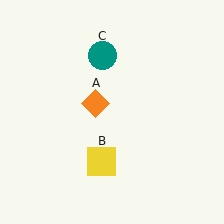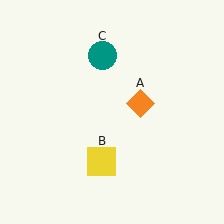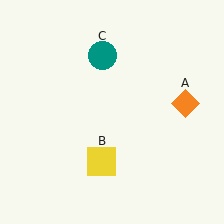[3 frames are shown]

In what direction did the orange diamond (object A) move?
The orange diamond (object A) moved right.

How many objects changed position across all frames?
1 object changed position: orange diamond (object A).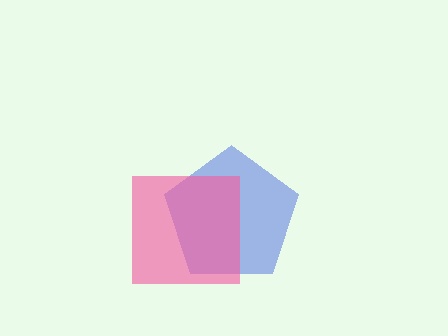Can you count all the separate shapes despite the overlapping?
Yes, there are 2 separate shapes.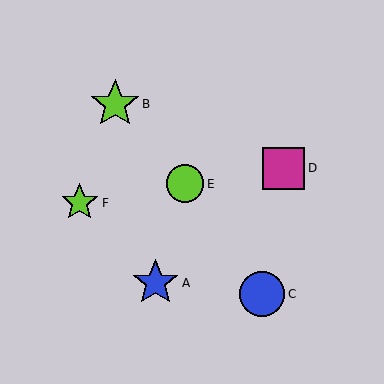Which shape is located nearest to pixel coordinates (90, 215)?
The lime star (labeled F) at (80, 203) is nearest to that location.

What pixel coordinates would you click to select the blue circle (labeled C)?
Click at (262, 294) to select the blue circle C.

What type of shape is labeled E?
Shape E is a lime circle.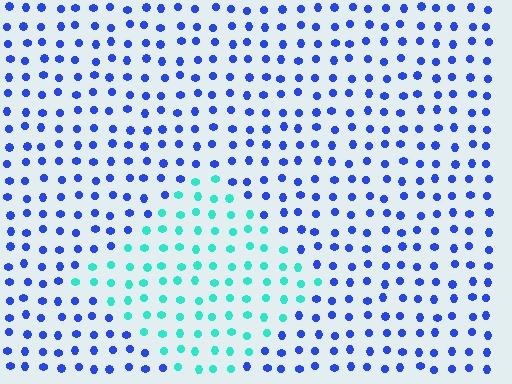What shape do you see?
I see a diamond.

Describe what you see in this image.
The image is filled with small blue elements in a uniform arrangement. A diamond-shaped region is visible where the elements are tinted to a slightly different hue, forming a subtle color boundary.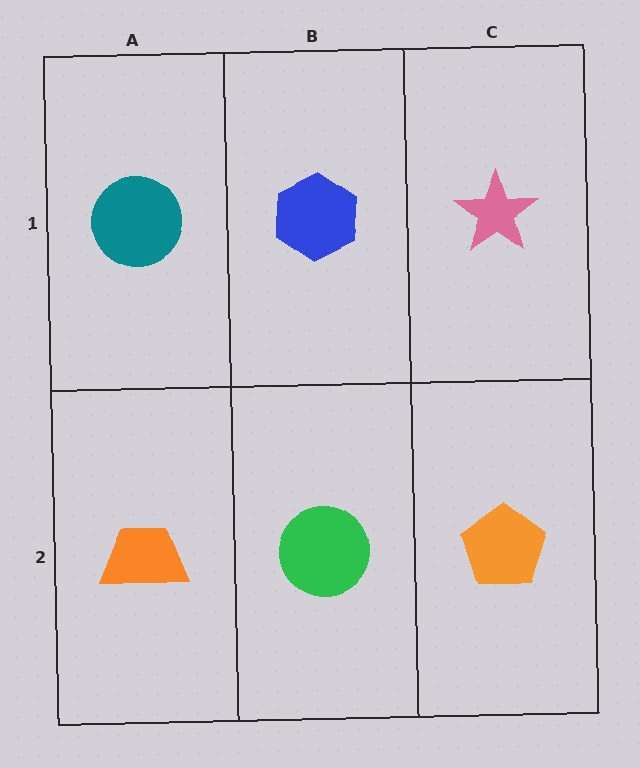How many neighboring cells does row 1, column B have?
3.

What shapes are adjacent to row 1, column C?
An orange pentagon (row 2, column C), a blue hexagon (row 1, column B).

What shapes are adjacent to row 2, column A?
A teal circle (row 1, column A), a green circle (row 2, column B).